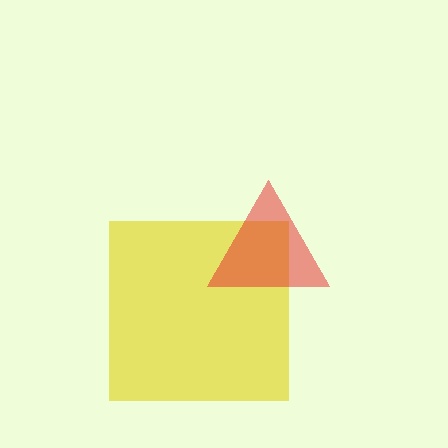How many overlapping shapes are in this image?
There are 2 overlapping shapes in the image.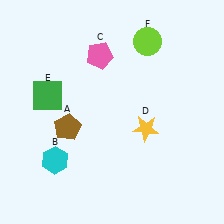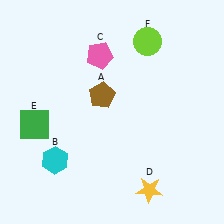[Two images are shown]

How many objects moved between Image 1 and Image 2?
3 objects moved between the two images.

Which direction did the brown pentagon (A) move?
The brown pentagon (A) moved right.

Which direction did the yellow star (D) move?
The yellow star (D) moved down.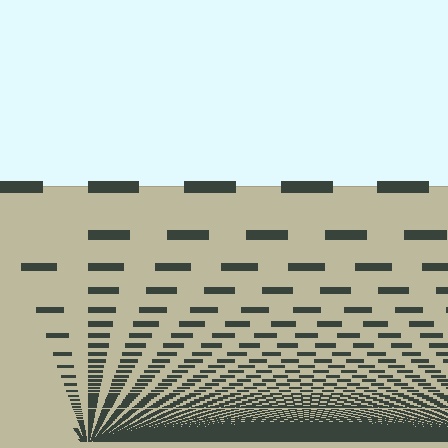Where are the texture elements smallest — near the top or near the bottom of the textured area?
Near the bottom.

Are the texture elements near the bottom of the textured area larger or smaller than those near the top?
Smaller. The gradient is inverted — elements near the bottom are smaller and denser.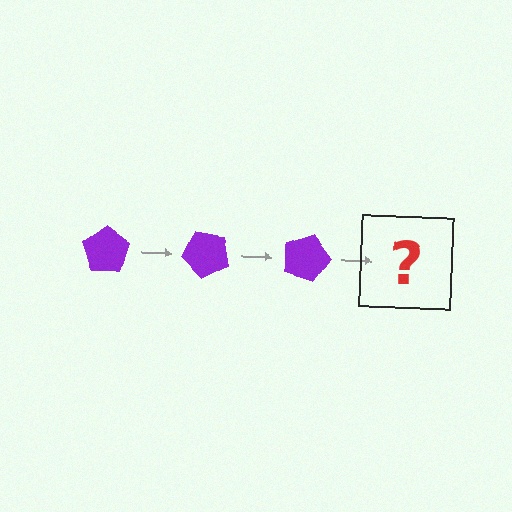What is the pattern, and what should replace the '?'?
The pattern is that the pentagon rotates 45 degrees each step. The '?' should be a purple pentagon rotated 135 degrees.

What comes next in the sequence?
The next element should be a purple pentagon rotated 135 degrees.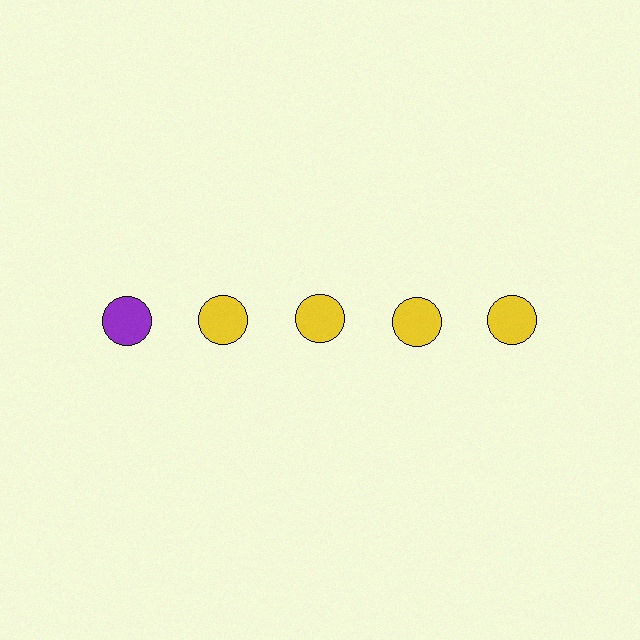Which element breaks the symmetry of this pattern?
The purple circle in the top row, leftmost column breaks the symmetry. All other shapes are yellow circles.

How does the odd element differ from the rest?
It has a different color: purple instead of yellow.